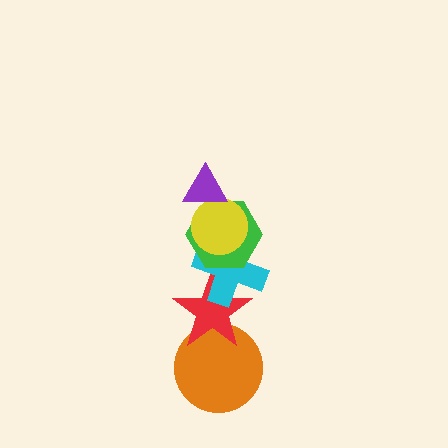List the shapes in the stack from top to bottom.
From top to bottom: the purple triangle, the yellow circle, the green hexagon, the cyan cross, the red star, the orange circle.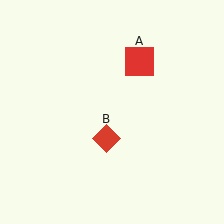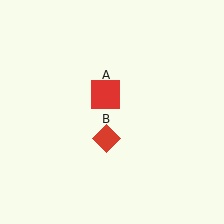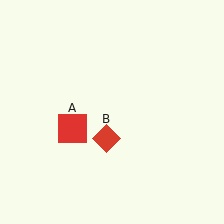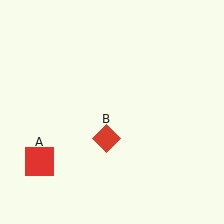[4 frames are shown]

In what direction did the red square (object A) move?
The red square (object A) moved down and to the left.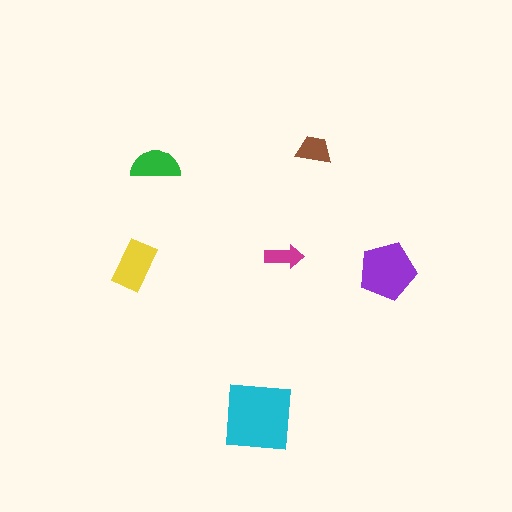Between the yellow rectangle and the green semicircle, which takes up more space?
The yellow rectangle.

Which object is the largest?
The cyan square.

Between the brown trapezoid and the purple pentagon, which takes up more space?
The purple pentagon.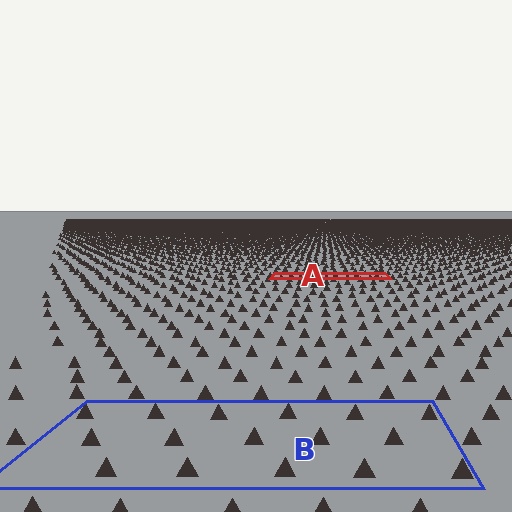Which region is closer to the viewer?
Region B is closer. The texture elements there are larger and more spread out.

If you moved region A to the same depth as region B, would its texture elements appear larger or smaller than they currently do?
They would appear larger. At a closer depth, the same texture elements are projected at a bigger on-screen size.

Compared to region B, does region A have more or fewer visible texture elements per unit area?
Region A has more texture elements per unit area — they are packed more densely because it is farther away.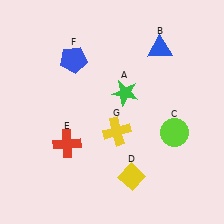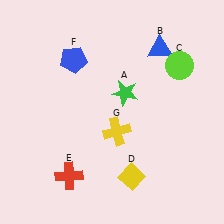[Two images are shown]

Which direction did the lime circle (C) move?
The lime circle (C) moved up.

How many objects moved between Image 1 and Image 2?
2 objects moved between the two images.